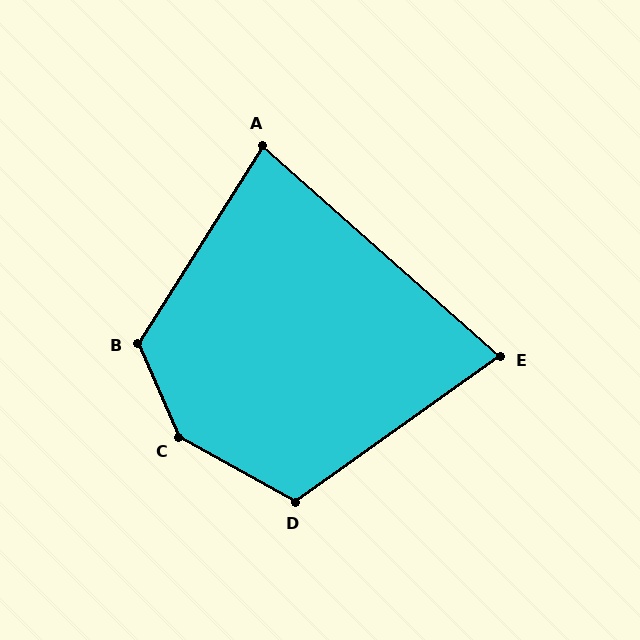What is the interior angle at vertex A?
Approximately 81 degrees (acute).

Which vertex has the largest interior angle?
C, at approximately 143 degrees.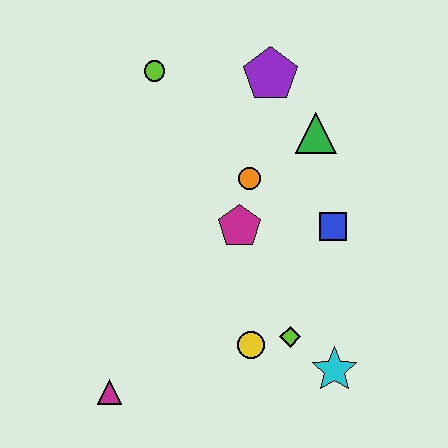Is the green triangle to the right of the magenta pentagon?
Yes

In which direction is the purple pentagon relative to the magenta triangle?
The purple pentagon is above the magenta triangle.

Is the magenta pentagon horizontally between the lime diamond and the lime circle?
Yes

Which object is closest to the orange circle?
The magenta pentagon is closest to the orange circle.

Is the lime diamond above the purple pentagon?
No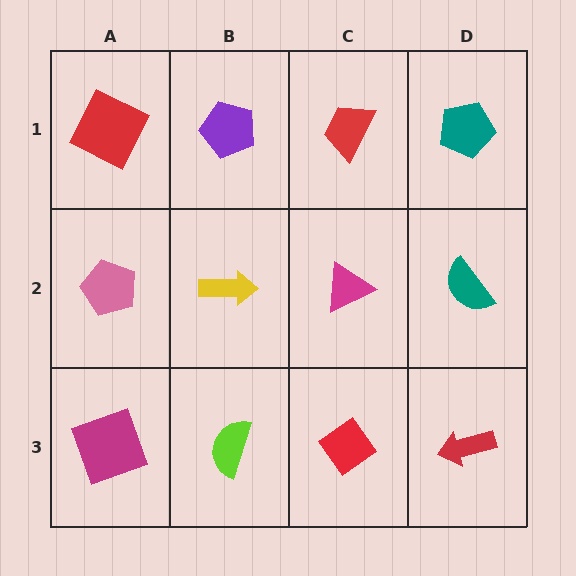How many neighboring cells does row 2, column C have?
4.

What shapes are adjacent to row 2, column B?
A purple pentagon (row 1, column B), a lime semicircle (row 3, column B), a pink pentagon (row 2, column A), a magenta triangle (row 2, column C).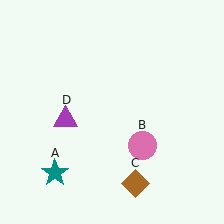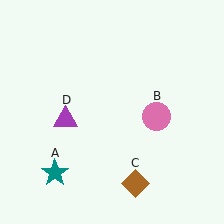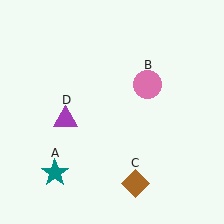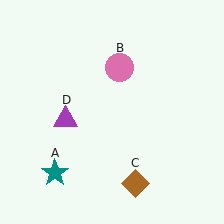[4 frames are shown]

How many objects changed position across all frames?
1 object changed position: pink circle (object B).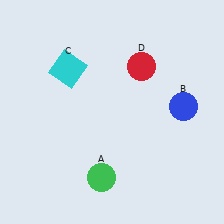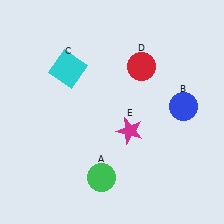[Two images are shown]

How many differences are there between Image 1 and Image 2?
There is 1 difference between the two images.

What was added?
A magenta star (E) was added in Image 2.